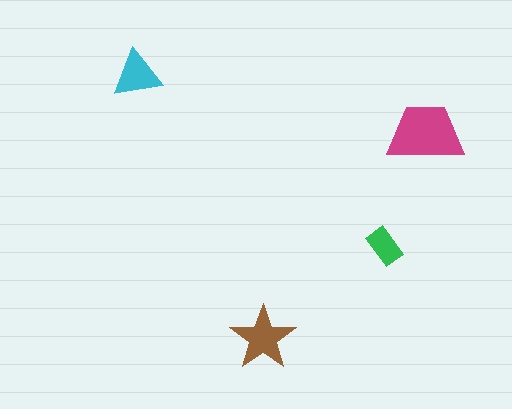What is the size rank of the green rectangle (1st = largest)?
4th.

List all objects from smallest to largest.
The green rectangle, the cyan triangle, the brown star, the magenta trapezoid.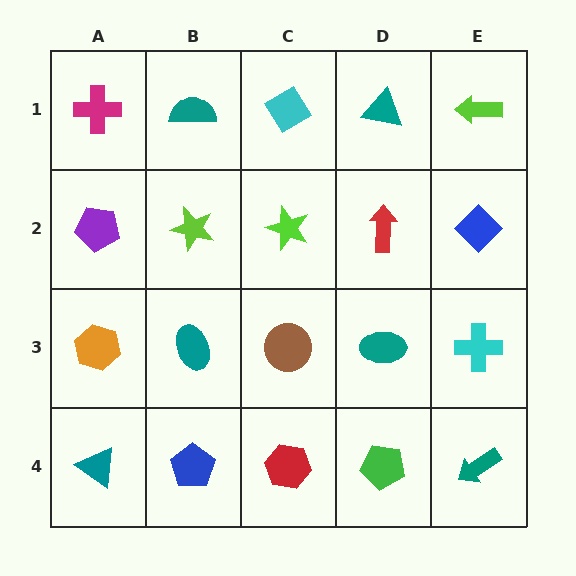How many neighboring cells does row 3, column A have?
3.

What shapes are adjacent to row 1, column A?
A purple pentagon (row 2, column A), a teal semicircle (row 1, column B).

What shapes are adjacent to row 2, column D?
A teal triangle (row 1, column D), a teal ellipse (row 3, column D), a lime star (row 2, column C), a blue diamond (row 2, column E).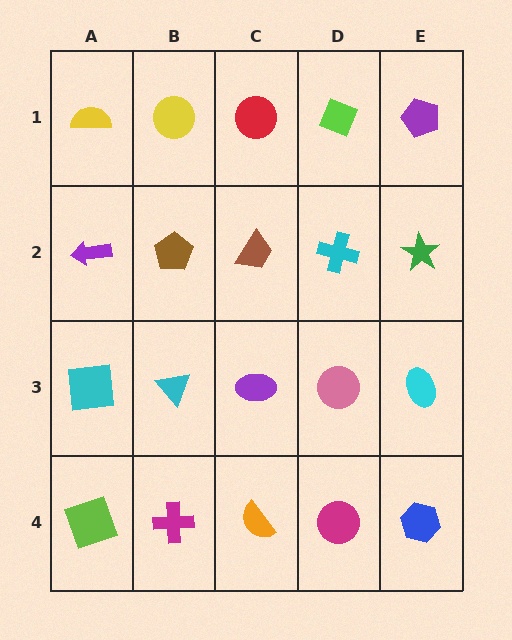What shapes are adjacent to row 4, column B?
A cyan triangle (row 3, column B), a lime square (row 4, column A), an orange semicircle (row 4, column C).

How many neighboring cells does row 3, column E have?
3.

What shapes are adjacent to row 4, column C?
A purple ellipse (row 3, column C), a magenta cross (row 4, column B), a magenta circle (row 4, column D).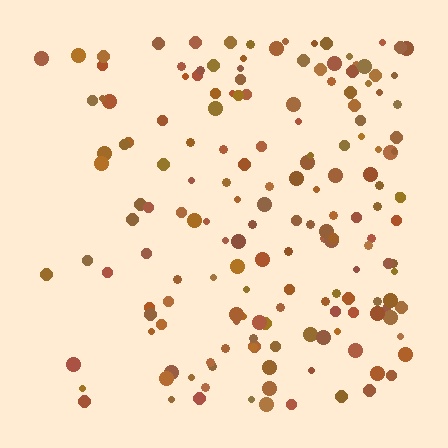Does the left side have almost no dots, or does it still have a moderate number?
Still a moderate number, just noticeably fewer than the right.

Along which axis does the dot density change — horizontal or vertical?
Horizontal.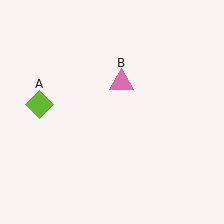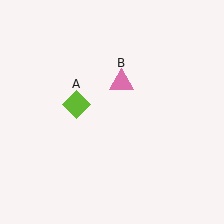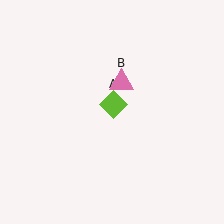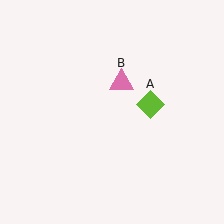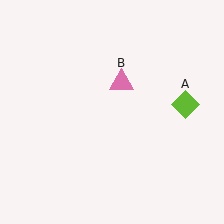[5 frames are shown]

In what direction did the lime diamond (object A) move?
The lime diamond (object A) moved right.